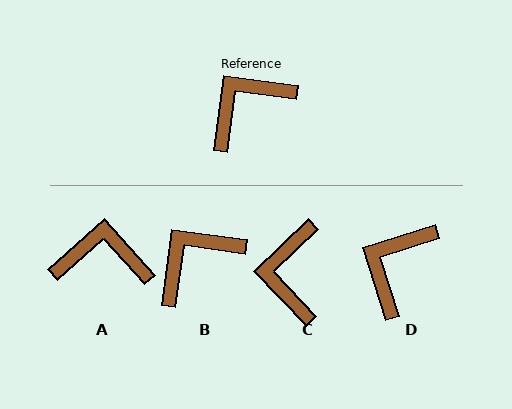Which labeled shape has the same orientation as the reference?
B.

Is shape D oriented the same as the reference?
No, it is off by about 25 degrees.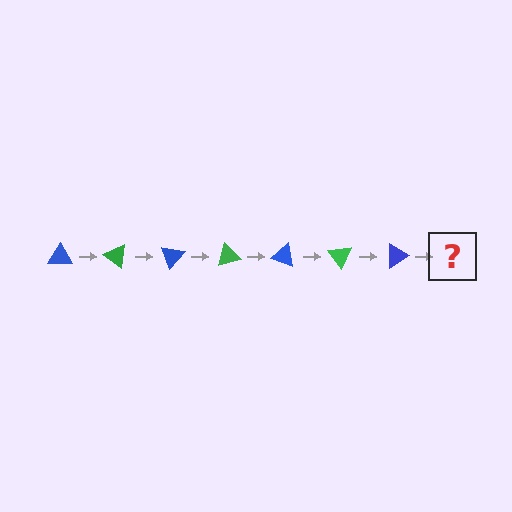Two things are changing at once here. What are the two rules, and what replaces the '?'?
The two rules are that it rotates 35 degrees each step and the color cycles through blue and green. The '?' should be a green triangle, rotated 245 degrees from the start.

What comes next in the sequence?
The next element should be a green triangle, rotated 245 degrees from the start.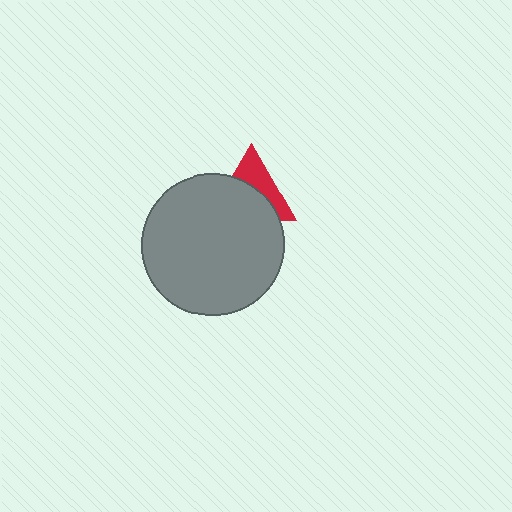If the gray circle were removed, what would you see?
You would see the complete red triangle.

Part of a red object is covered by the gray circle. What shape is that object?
It is a triangle.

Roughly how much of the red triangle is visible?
A small part of it is visible (roughly 43%).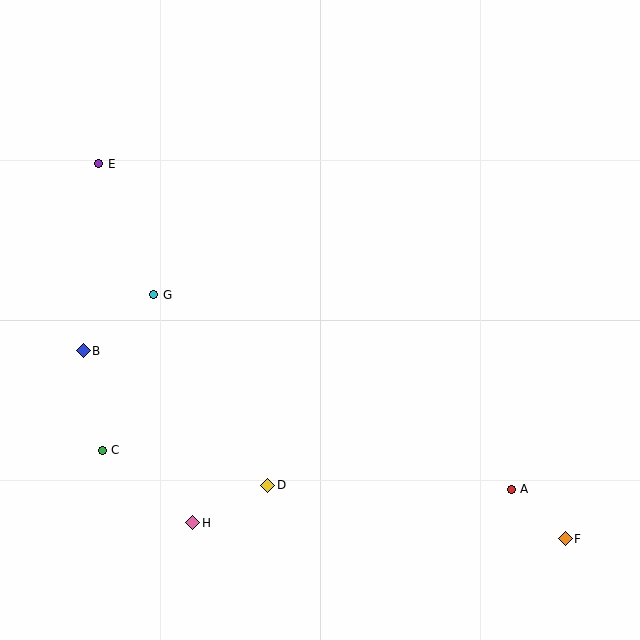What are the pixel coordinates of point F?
Point F is at (565, 539).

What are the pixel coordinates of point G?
Point G is at (154, 295).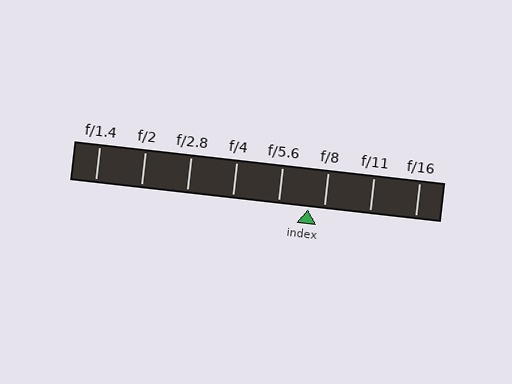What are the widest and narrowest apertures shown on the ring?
The widest aperture shown is f/1.4 and the narrowest is f/16.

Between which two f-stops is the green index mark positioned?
The index mark is between f/5.6 and f/8.